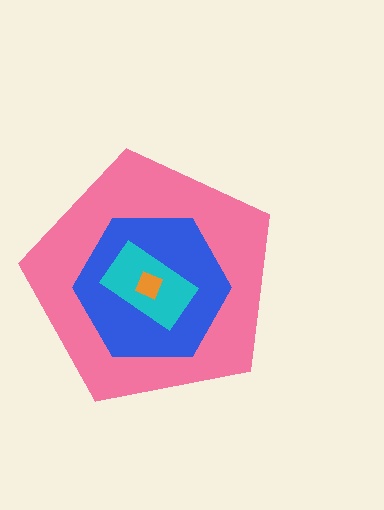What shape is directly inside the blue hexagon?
The cyan rectangle.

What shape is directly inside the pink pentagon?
The blue hexagon.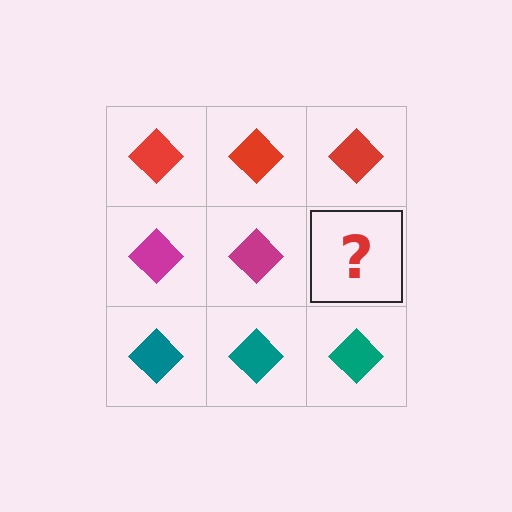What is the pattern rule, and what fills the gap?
The rule is that each row has a consistent color. The gap should be filled with a magenta diamond.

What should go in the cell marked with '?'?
The missing cell should contain a magenta diamond.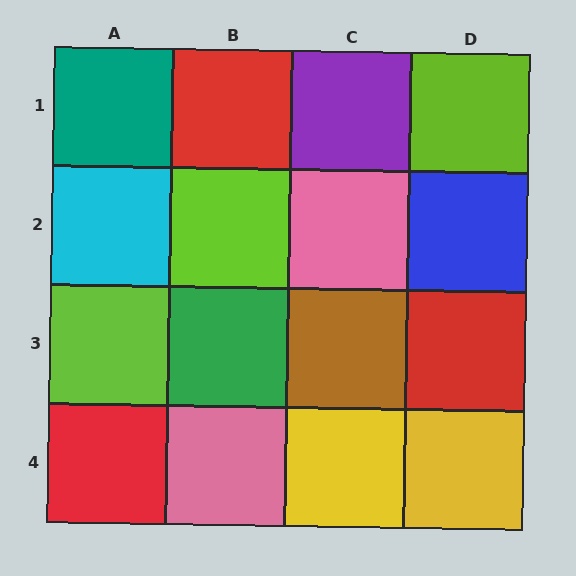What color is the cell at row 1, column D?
Lime.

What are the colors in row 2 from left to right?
Cyan, lime, pink, blue.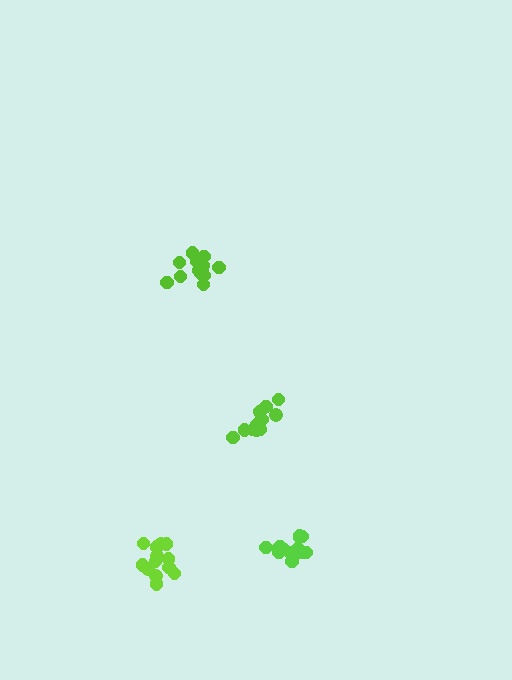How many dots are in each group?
Group 1: 13 dots, Group 2: 13 dots, Group 3: 13 dots, Group 4: 13 dots (52 total).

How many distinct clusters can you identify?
There are 4 distinct clusters.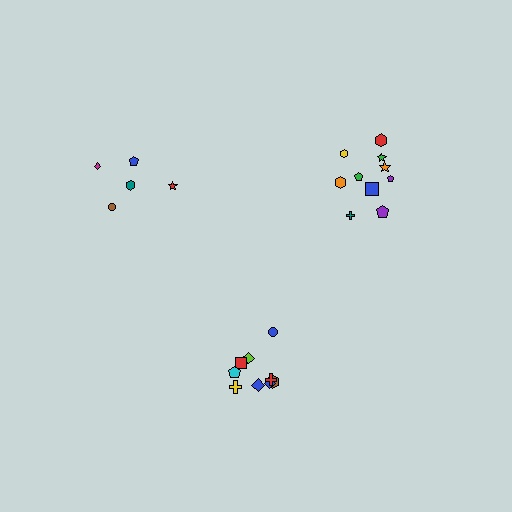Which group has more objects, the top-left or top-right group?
The top-right group.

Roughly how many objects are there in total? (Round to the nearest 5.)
Roughly 25 objects in total.